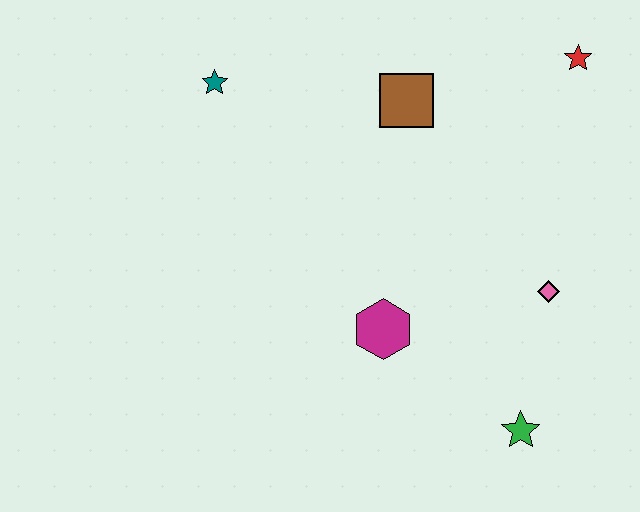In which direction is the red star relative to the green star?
The red star is above the green star.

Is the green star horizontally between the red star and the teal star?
Yes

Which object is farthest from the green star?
The teal star is farthest from the green star.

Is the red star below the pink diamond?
No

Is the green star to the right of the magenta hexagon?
Yes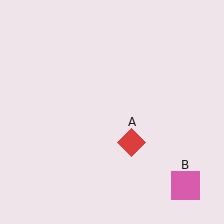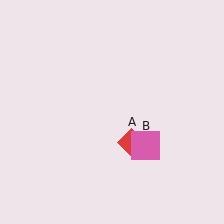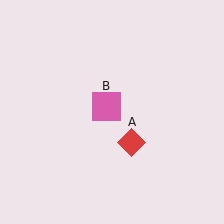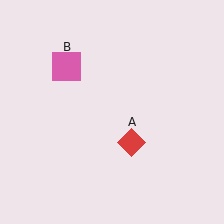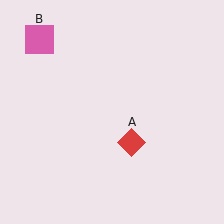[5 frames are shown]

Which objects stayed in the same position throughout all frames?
Red diamond (object A) remained stationary.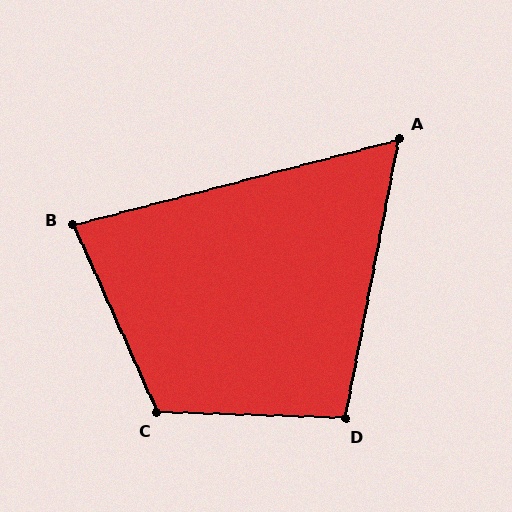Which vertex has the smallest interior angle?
A, at approximately 64 degrees.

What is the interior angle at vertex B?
Approximately 81 degrees (acute).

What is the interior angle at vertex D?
Approximately 99 degrees (obtuse).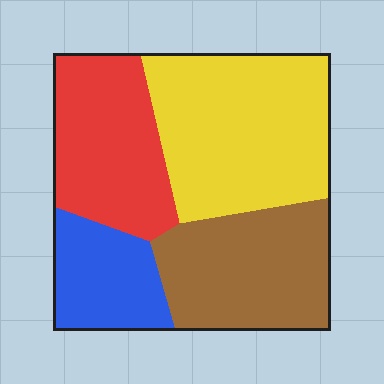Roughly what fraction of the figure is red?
Red takes up about one quarter (1/4) of the figure.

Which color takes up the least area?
Blue, at roughly 15%.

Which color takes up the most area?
Yellow, at roughly 35%.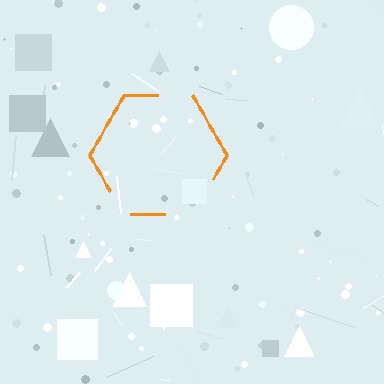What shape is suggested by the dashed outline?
The dashed outline suggests a hexagon.